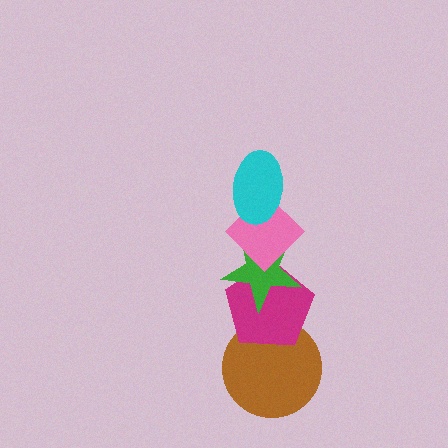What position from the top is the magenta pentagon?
The magenta pentagon is 4th from the top.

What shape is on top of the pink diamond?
The cyan ellipse is on top of the pink diamond.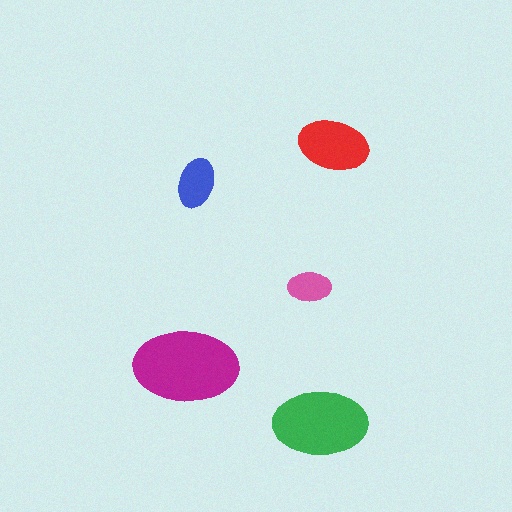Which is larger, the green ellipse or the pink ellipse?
The green one.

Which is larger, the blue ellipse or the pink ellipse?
The blue one.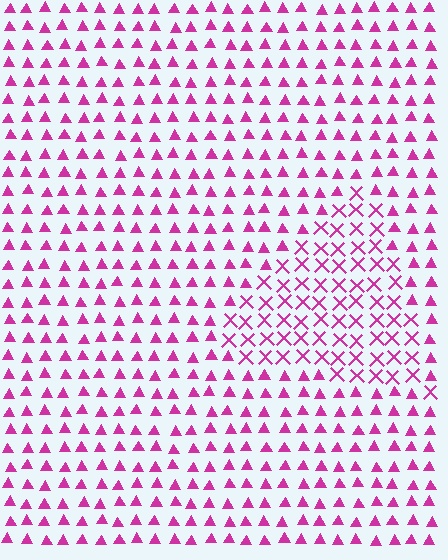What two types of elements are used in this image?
The image uses X marks inside the triangle region and triangles outside it.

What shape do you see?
I see a triangle.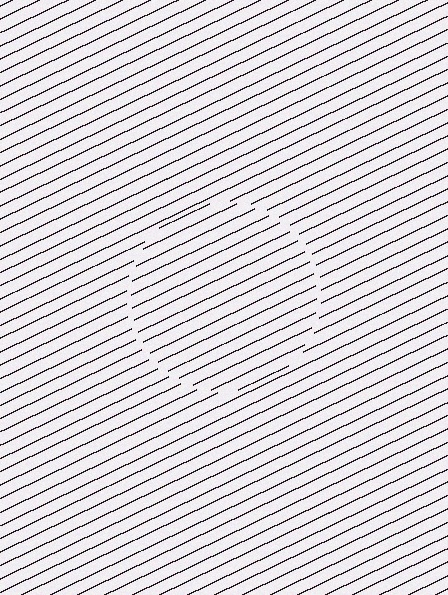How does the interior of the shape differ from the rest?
The interior of the shape contains the same grating, shifted by half a period — the contour is defined by the phase discontinuity where line-ends from the inner and outer gratings abut.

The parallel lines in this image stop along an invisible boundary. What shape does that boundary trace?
An illusory circle. The interior of the shape contains the same grating, shifted by half a period — the contour is defined by the phase discontinuity where line-ends from the inner and outer gratings abut.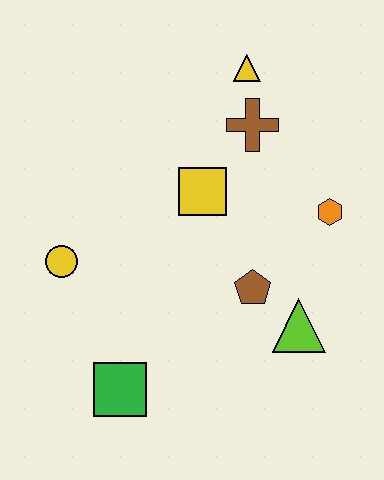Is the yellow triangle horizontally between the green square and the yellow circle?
No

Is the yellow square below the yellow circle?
No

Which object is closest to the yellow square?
The brown cross is closest to the yellow square.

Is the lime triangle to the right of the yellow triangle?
Yes